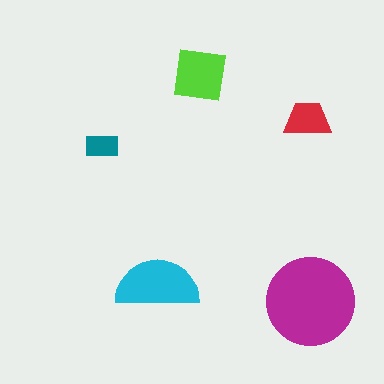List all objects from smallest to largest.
The teal rectangle, the red trapezoid, the lime square, the cyan semicircle, the magenta circle.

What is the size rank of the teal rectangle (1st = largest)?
5th.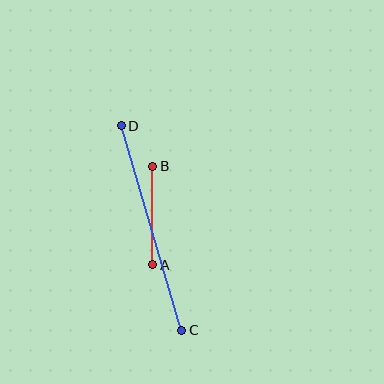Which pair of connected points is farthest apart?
Points C and D are farthest apart.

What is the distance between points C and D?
The distance is approximately 213 pixels.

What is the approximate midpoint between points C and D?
The midpoint is at approximately (152, 228) pixels.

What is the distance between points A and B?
The distance is approximately 98 pixels.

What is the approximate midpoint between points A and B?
The midpoint is at approximately (153, 215) pixels.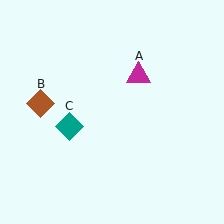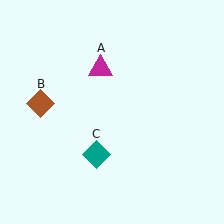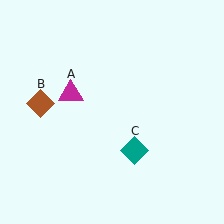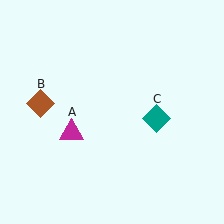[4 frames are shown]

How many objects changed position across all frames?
2 objects changed position: magenta triangle (object A), teal diamond (object C).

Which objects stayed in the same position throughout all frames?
Brown diamond (object B) remained stationary.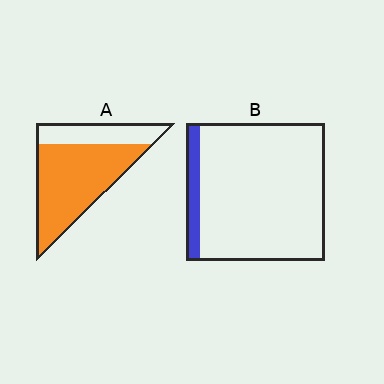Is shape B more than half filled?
No.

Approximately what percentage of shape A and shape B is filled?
A is approximately 70% and B is approximately 10%.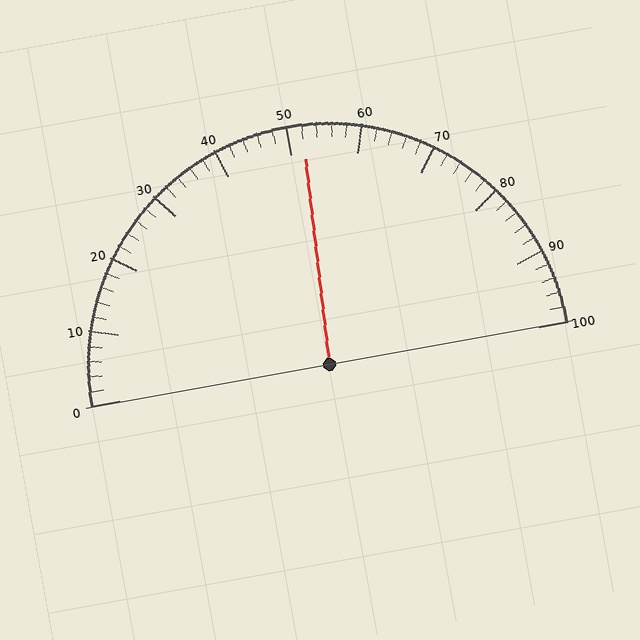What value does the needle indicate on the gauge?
The needle indicates approximately 52.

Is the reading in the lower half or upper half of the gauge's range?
The reading is in the upper half of the range (0 to 100).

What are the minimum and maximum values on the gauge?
The gauge ranges from 0 to 100.